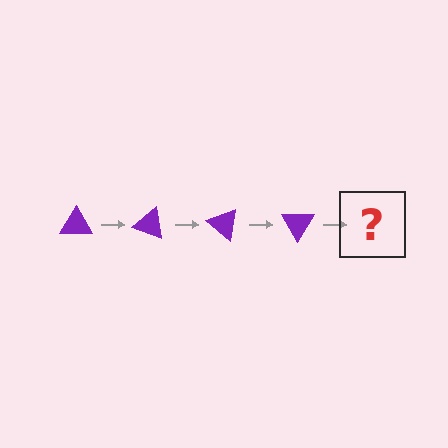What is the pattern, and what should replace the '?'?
The pattern is that the triangle rotates 20 degrees each step. The '?' should be a purple triangle rotated 80 degrees.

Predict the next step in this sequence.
The next step is a purple triangle rotated 80 degrees.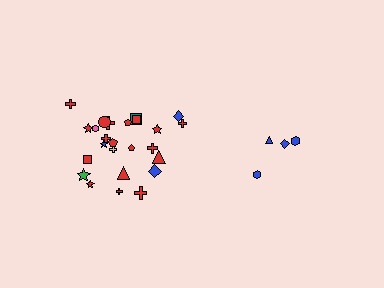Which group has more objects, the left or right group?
The left group.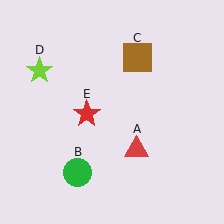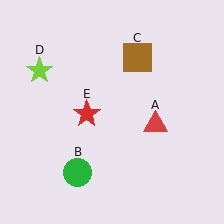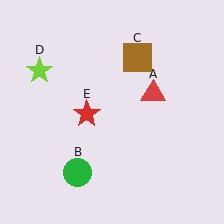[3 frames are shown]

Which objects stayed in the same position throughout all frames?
Green circle (object B) and brown square (object C) and lime star (object D) and red star (object E) remained stationary.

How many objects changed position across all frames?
1 object changed position: red triangle (object A).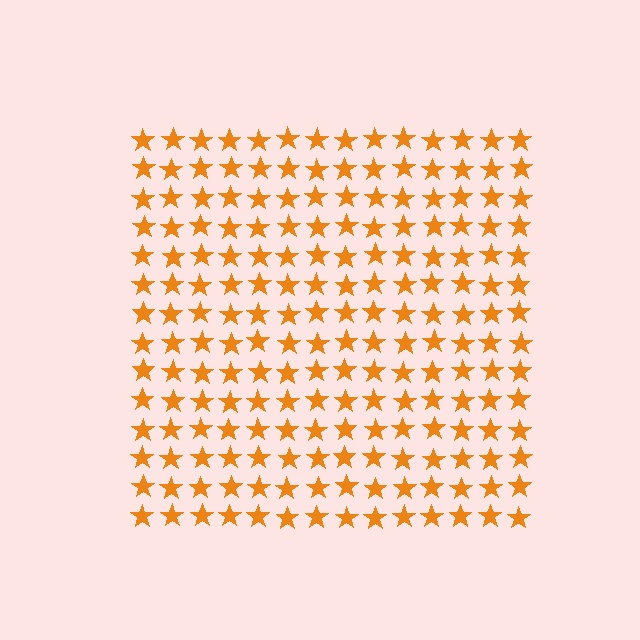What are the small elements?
The small elements are stars.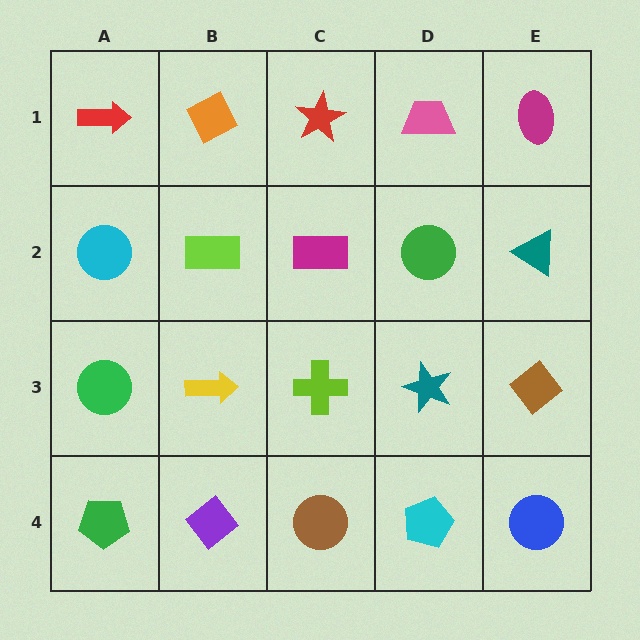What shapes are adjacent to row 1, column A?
A cyan circle (row 2, column A), an orange diamond (row 1, column B).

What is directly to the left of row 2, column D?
A magenta rectangle.